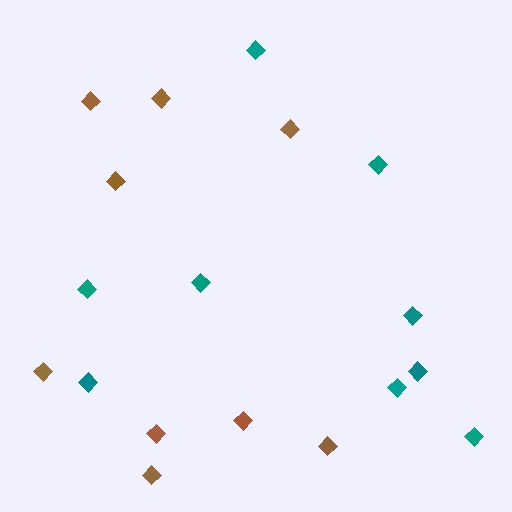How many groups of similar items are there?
There are 2 groups: one group of brown diamonds (9) and one group of teal diamonds (9).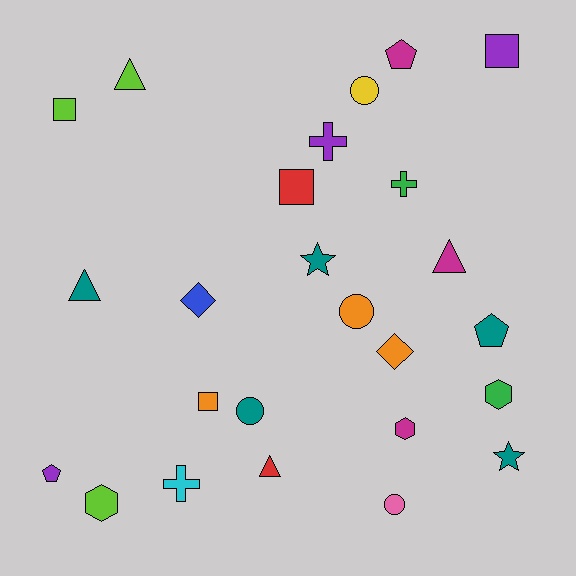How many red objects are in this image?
There are 2 red objects.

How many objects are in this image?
There are 25 objects.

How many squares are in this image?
There are 4 squares.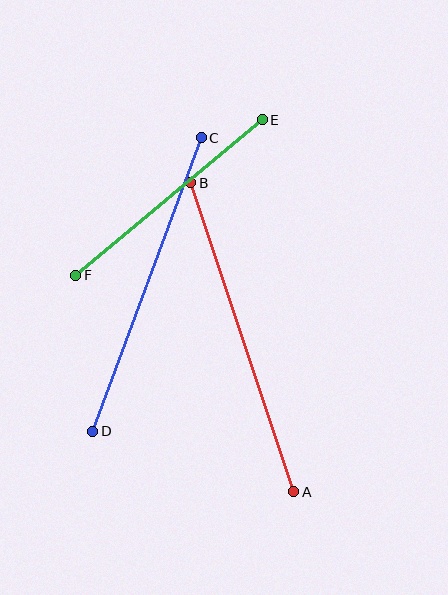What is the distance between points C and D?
The distance is approximately 313 pixels.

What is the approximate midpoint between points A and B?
The midpoint is at approximately (242, 337) pixels.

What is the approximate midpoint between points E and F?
The midpoint is at approximately (169, 198) pixels.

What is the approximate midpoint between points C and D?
The midpoint is at approximately (147, 285) pixels.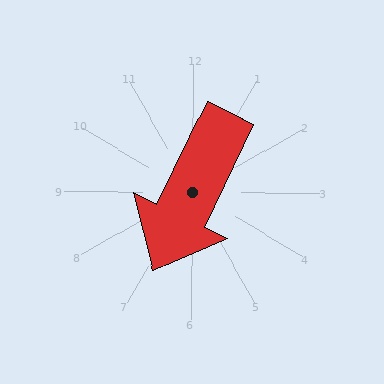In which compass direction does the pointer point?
Southwest.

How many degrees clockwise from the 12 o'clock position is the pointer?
Approximately 206 degrees.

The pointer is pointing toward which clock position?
Roughly 7 o'clock.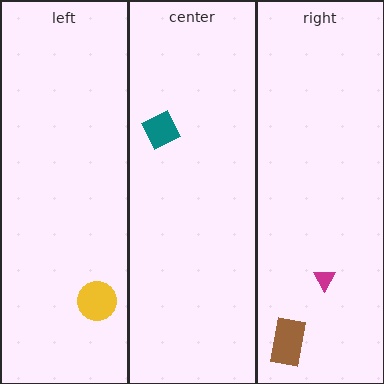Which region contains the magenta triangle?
The right region.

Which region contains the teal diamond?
The center region.